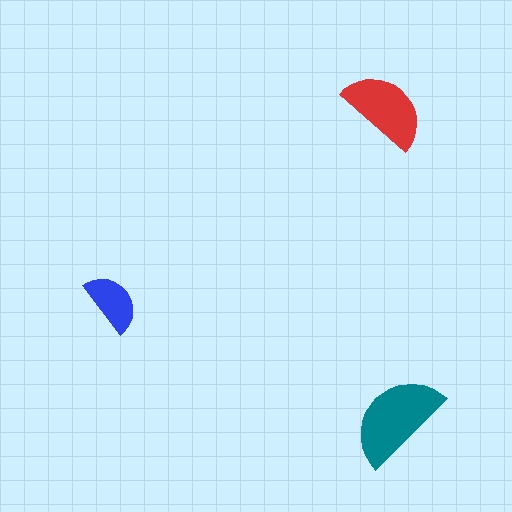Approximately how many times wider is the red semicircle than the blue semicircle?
About 1.5 times wider.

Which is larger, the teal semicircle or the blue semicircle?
The teal one.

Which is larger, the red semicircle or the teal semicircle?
The teal one.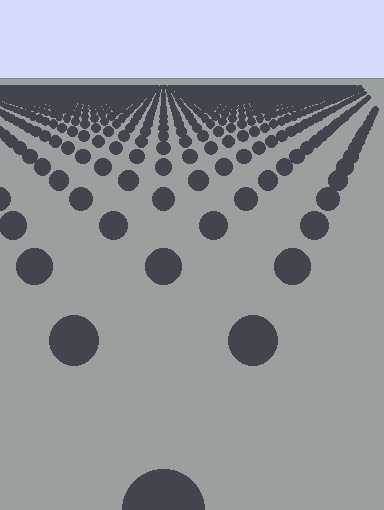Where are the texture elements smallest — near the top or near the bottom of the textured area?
Near the top.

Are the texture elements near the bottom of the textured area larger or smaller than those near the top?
Larger. Near the bottom, elements are closer to the viewer and appear at a bigger on-screen size.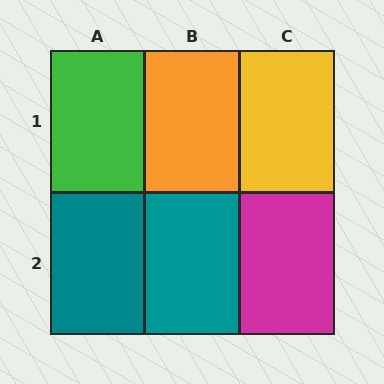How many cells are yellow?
1 cell is yellow.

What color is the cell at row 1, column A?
Green.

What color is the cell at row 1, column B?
Orange.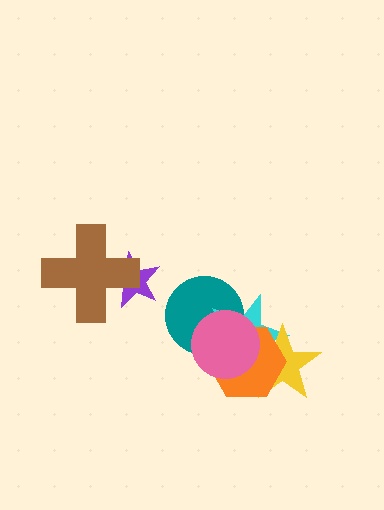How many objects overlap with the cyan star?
4 objects overlap with the cyan star.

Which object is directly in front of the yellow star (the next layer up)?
The orange hexagon is directly in front of the yellow star.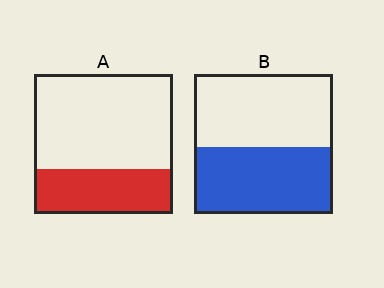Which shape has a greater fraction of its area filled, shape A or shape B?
Shape B.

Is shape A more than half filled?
No.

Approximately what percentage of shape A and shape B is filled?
A is approximately 30% and B is approximately 50%.